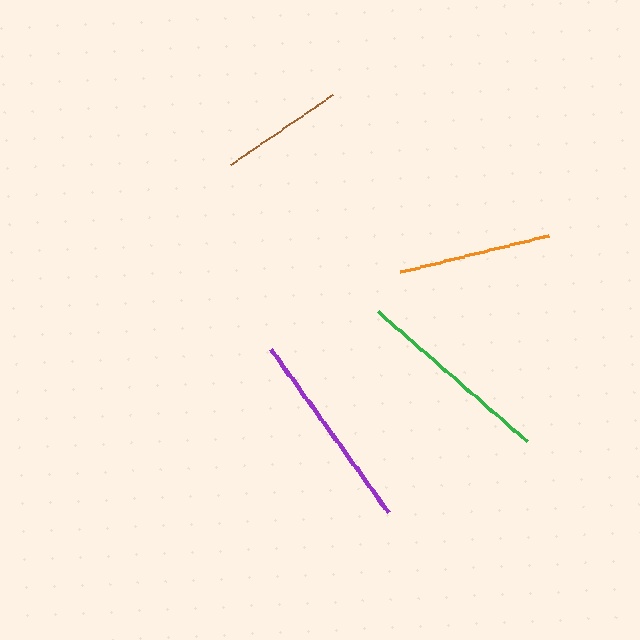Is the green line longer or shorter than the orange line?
The green line is longer than the orange line.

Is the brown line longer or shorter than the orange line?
The orange line is longer than the brown line.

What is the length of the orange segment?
The orange segment is approximately 153 pixels long.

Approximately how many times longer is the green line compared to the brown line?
The green line is approximately 1.6 times the length of the brown line.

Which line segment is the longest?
The purple line is the longest at approximately 200 pixels.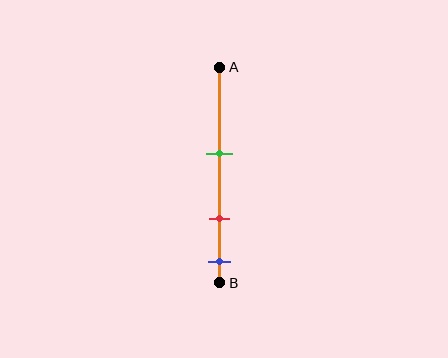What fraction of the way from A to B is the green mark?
The green mark is approximately 40% (0.4) of the way from A to B.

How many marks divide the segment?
There are 3 marks dividing the segment.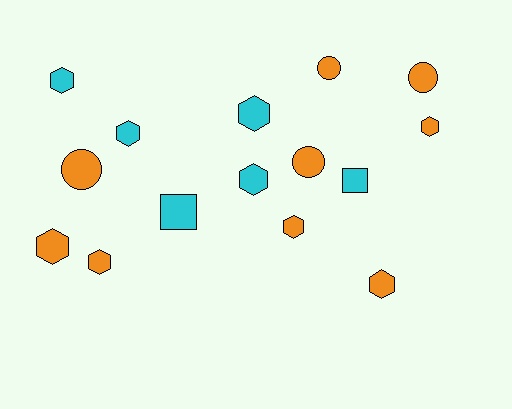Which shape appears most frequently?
Hexagon, with 9 objects.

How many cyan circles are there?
There are no cyan circles.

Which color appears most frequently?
Orange, with 9 objects.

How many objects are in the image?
There are 15 objects.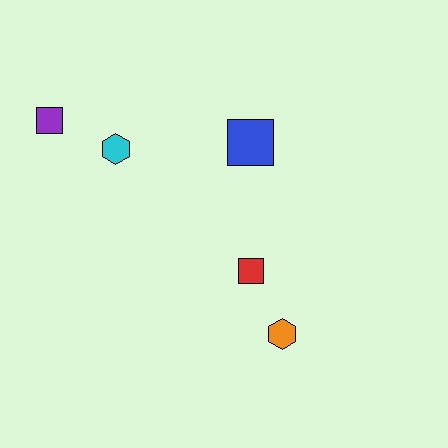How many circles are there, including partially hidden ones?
There are no circles.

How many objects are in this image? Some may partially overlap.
There are 5 objects.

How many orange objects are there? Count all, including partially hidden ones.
There is 1 orange object.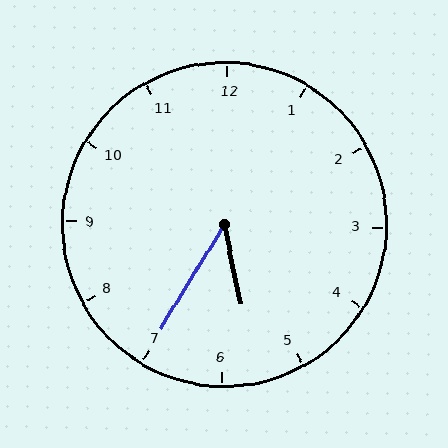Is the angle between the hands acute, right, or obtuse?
It is acute.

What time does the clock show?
5:35.